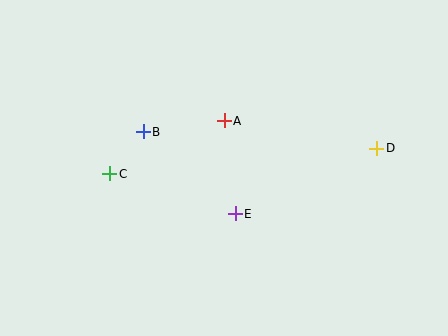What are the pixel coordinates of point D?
Point D is at (377, 148).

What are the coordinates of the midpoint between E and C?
The midpoint between E and C is at (172, 194).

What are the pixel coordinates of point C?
Point C is at (110, 174).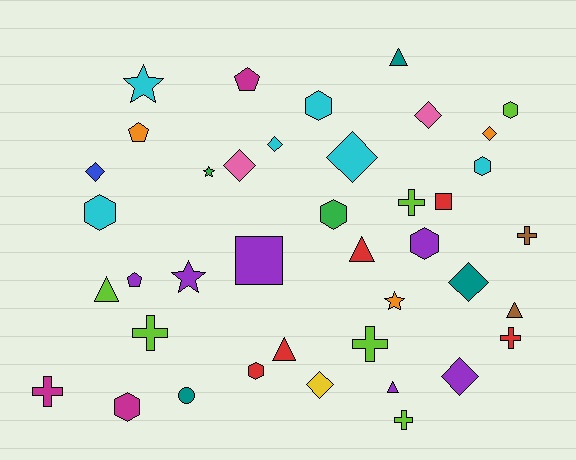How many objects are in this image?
There are 40 objects.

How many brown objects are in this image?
There are 2 brown objects.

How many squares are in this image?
There are 2 squares.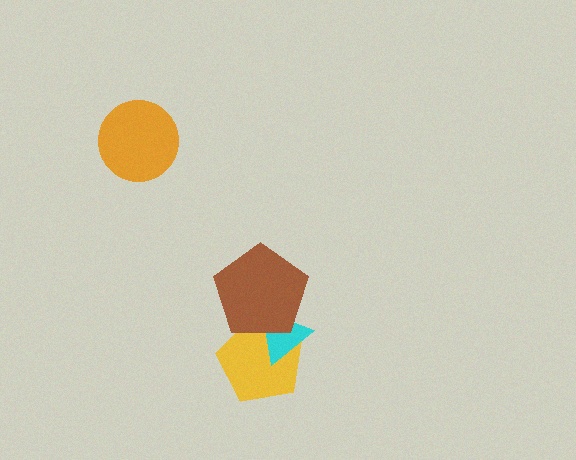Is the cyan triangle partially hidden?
Yes, it is partially covered by another shape.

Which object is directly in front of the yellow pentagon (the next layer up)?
The cyan triangle is directly in front of the yellow pentagon.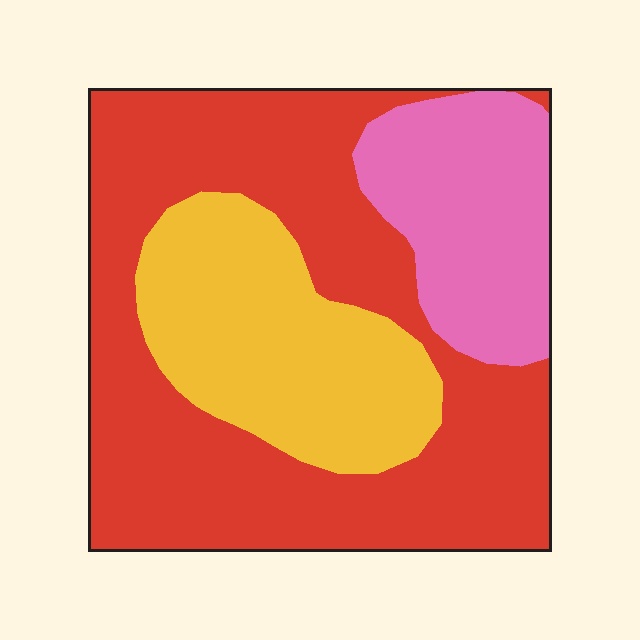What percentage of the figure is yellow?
Yellow covers around 25% of the figure.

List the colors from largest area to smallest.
From largest to smallest: red, yellow, pink.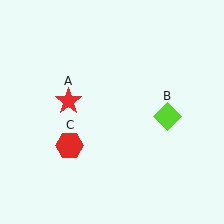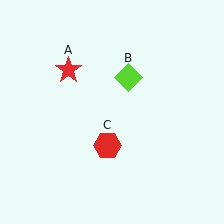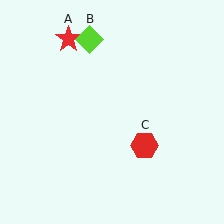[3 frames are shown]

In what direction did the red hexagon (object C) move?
The red hexagon (object C) moved right.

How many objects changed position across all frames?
3 objects changed position: red star (object A), lime diamond (object B), red hexagon (object C).